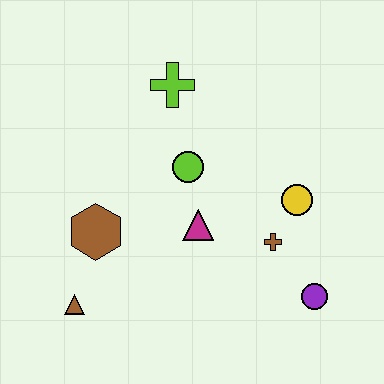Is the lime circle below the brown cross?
No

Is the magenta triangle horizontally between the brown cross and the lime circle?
Yes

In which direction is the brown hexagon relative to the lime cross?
The brown hexagon is below the lime cross.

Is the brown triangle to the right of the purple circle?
No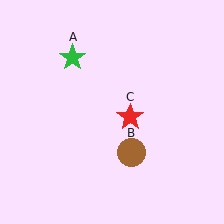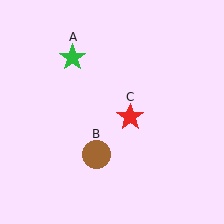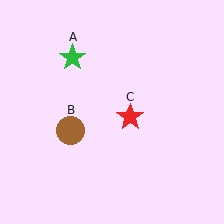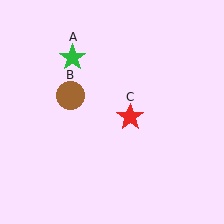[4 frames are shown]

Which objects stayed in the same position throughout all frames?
Green star (object A) and red star (object C) remained stationary.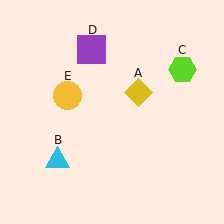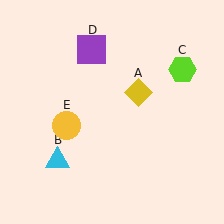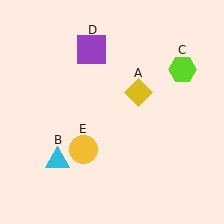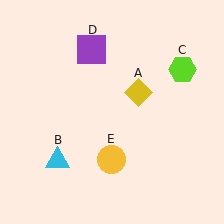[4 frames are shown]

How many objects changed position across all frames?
1 object changed position: yellow circle (object E).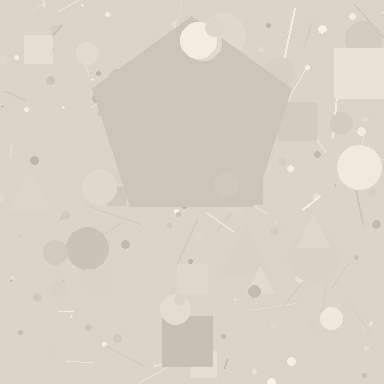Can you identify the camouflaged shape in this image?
The camouflaged shape is a pentagon.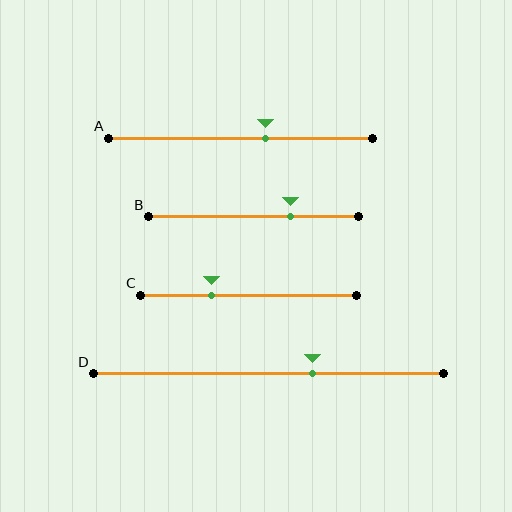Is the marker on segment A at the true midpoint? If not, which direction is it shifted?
No, the marker on segment A is shifted to the right by about 9% of the segment length.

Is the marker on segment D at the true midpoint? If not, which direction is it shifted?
No, the marker on segment D is shifted to the right by about 13% of the segment length.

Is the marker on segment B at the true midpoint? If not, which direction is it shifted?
No, the marker on segment B is shifted to the right by about 17% of the segment length.